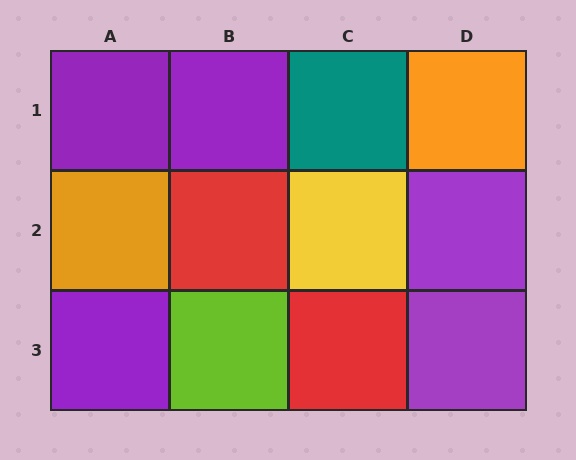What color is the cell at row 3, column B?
Lime.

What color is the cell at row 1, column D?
Orange.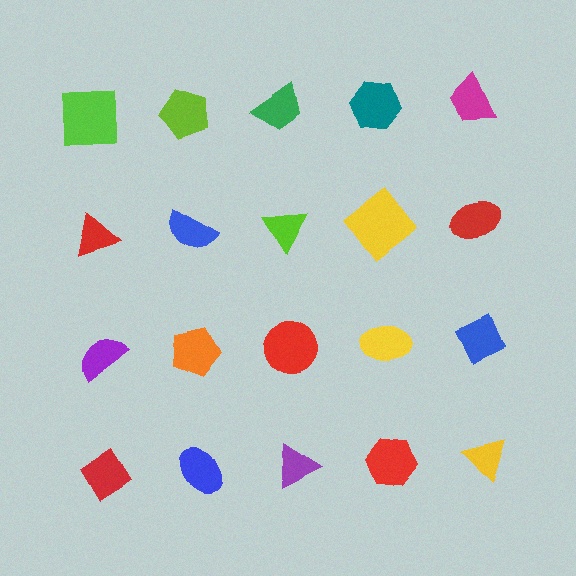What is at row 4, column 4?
A red hexagon.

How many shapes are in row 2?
5 shapes.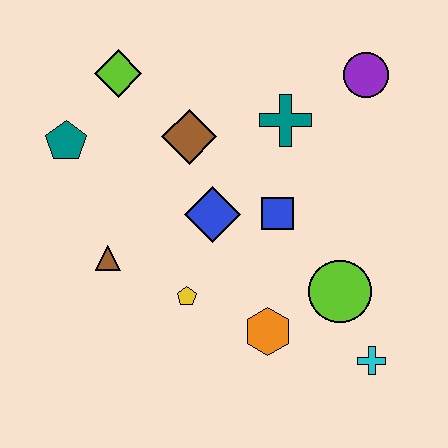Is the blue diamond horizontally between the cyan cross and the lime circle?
No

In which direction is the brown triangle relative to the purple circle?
The brown triangle is to the left of the purple circle.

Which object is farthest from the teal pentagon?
The cyan cross is farthest from the teal pentagon.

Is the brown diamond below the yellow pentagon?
No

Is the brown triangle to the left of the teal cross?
Yes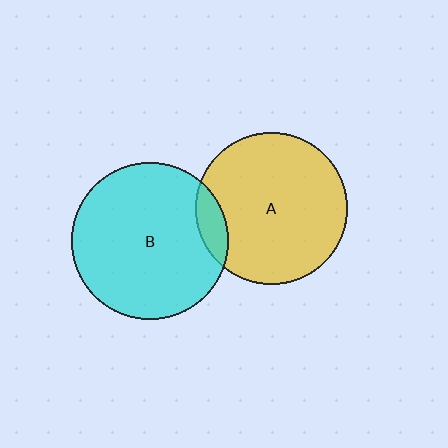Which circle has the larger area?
Circle B (cyan).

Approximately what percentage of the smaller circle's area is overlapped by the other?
Approximately 10%.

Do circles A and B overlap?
Yes.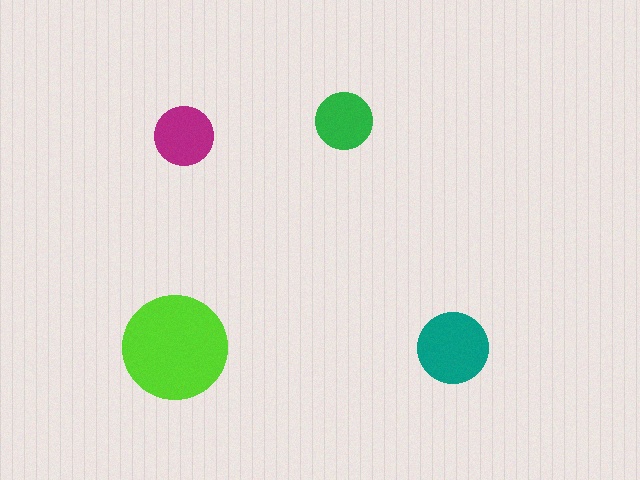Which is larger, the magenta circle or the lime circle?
The lime one.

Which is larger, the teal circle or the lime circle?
The lime one.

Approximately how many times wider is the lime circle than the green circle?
About 2 times wider.